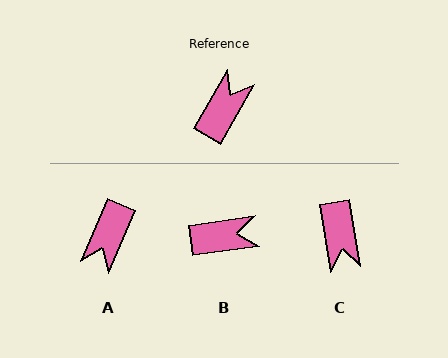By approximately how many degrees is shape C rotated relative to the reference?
Approximately 141 degrees clockwise.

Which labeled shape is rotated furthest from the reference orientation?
A, about 174 degrees away.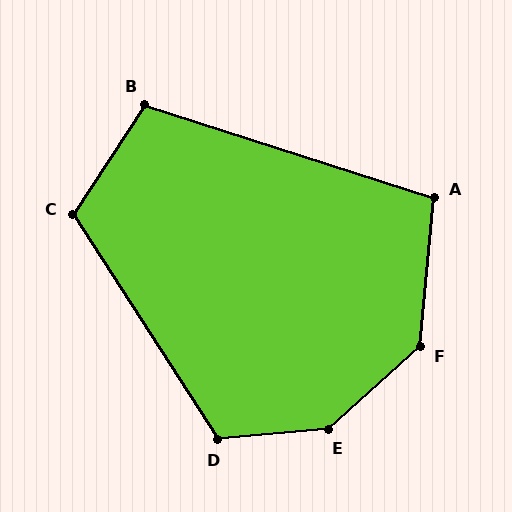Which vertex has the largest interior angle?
E, at approximately 143 degrees.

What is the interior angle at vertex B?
Approximately 106 degrees (obtuse).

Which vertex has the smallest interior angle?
A, at approximately 102 degrees.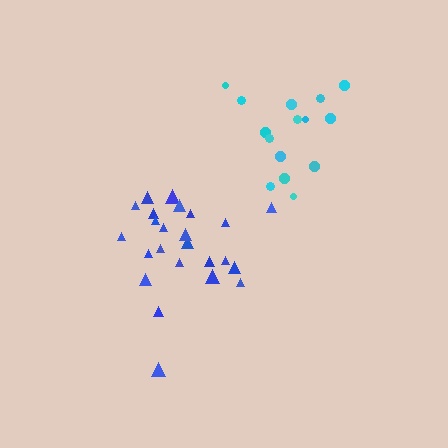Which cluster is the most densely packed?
Blue.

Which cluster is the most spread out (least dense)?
Cyan.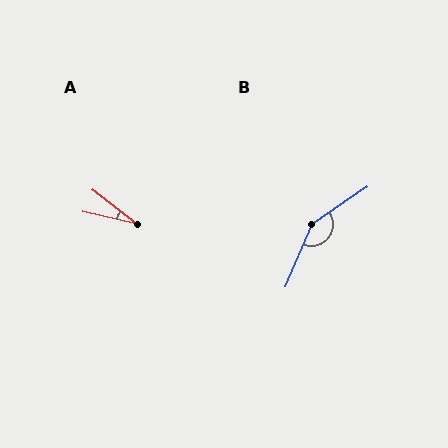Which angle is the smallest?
A, at approximately 25 degrees.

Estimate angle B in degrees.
Approximately 147 degrees.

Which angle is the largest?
B, at approximately 147 degrees.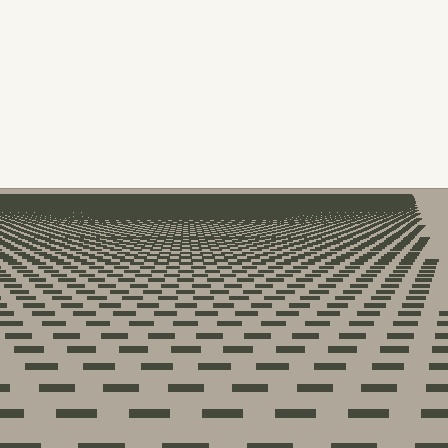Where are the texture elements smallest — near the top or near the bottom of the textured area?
Near the top.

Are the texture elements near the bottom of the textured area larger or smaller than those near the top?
Larger. Near the bottom, elements are closer to the viewer and appear at a bigger on-screen size.